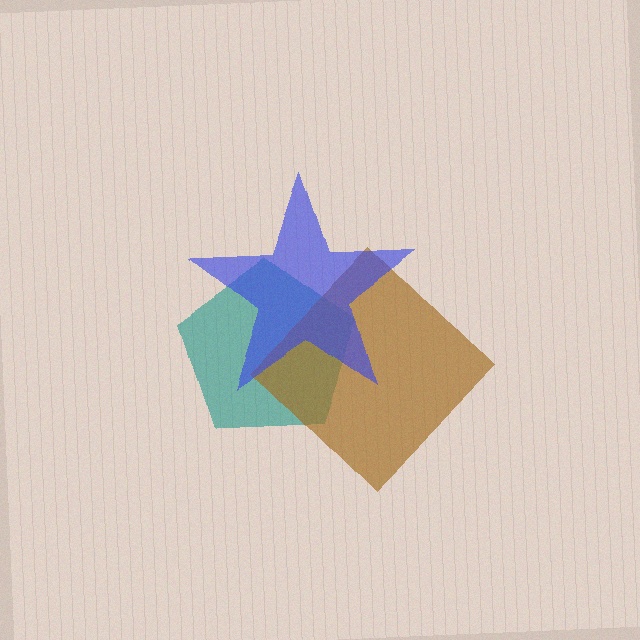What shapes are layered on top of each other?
The layered shapes are: a teal pentagon, a brown diamond, a blue star.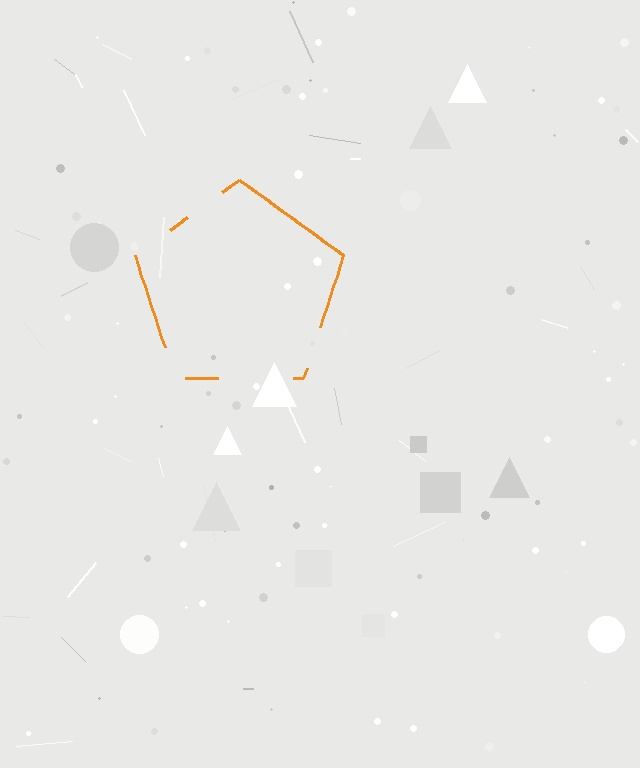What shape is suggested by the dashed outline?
The dashed outline suggests a pentagon.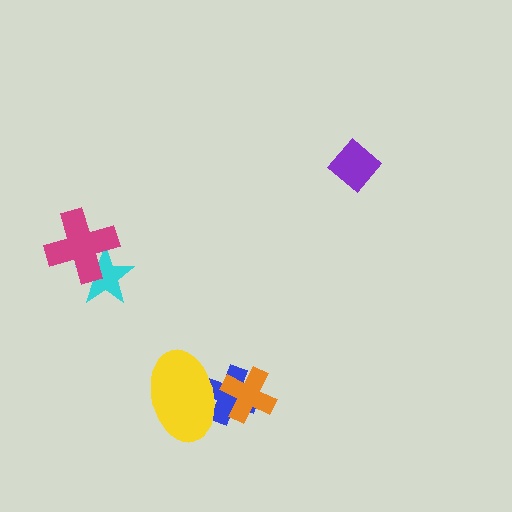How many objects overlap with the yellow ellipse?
2 objects overlap with the yellow ellipse.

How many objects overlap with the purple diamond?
0 objects overlap with the purple diamond.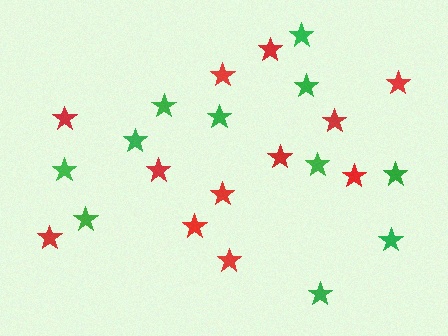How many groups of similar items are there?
There are 2 groups: one group of red stars (12) and one group of green stars (11).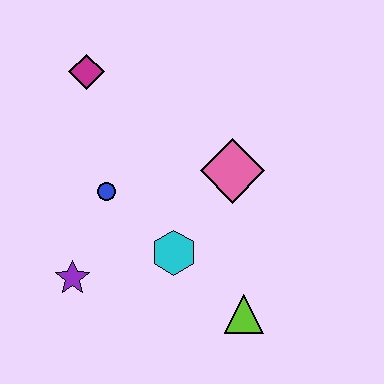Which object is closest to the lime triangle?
The cyan hexagon is closest to the lime triangle.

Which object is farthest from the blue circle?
The lime triangle is farthest from the blue circle.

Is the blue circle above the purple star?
Yes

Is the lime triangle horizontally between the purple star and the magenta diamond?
No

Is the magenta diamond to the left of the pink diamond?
Yes